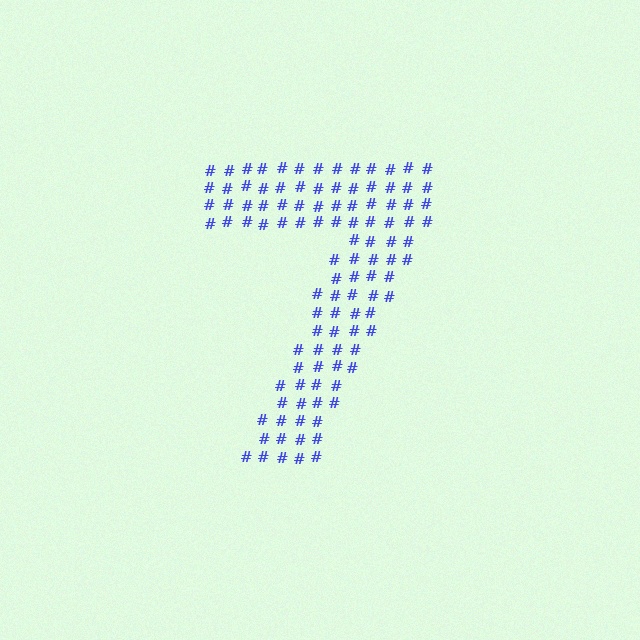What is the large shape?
The large shape is the digit 7.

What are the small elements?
The small elements are hash symbols.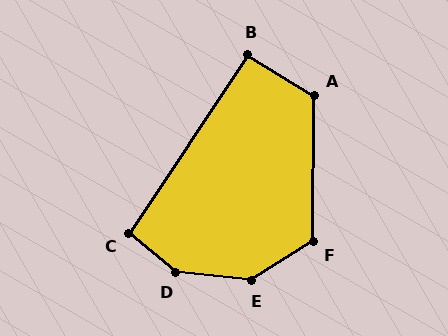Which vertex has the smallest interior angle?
B, at approximately 92 degrees.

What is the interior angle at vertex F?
Approximately 123 degrees (obtuse).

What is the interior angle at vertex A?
Approximately 121 degrees (obtuse).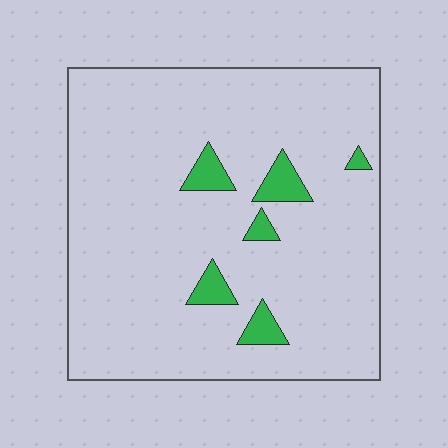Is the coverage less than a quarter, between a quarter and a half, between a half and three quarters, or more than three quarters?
Less than a quarter.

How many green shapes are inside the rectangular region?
6.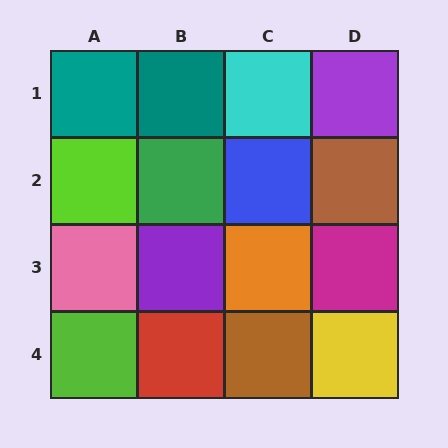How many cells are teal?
2 cells are teal.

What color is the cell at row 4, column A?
Lime.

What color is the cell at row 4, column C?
Brown.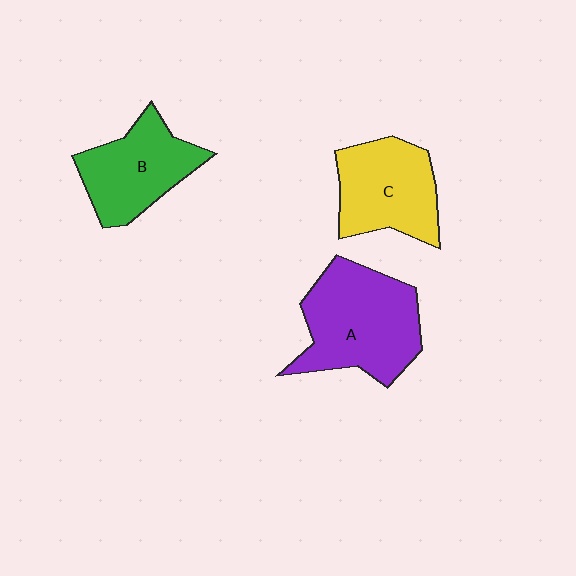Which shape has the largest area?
Shape A (purple).